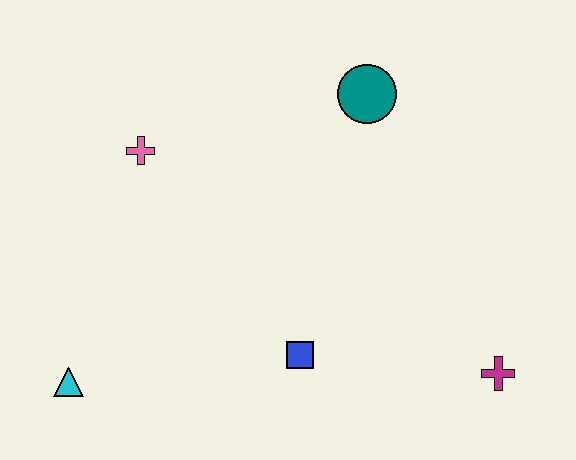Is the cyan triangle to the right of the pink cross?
No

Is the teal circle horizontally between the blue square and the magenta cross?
Yes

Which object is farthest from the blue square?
The teal circle is farthest from the blue square.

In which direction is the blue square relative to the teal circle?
The blue square is below the teal circle.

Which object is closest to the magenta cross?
The blue square is closest to the magenta cross.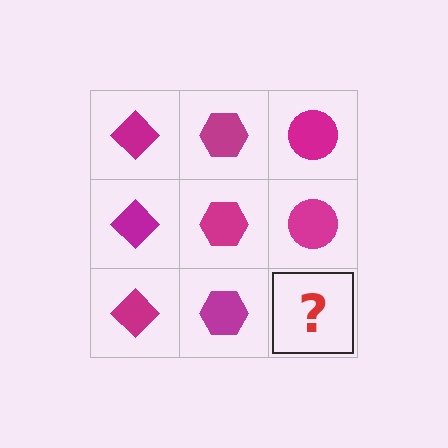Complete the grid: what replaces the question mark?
The question mark should be replaced with a magenta circle.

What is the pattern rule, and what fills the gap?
The rule is that each column has a consistent shape. The gap should be filled with a magenta circle.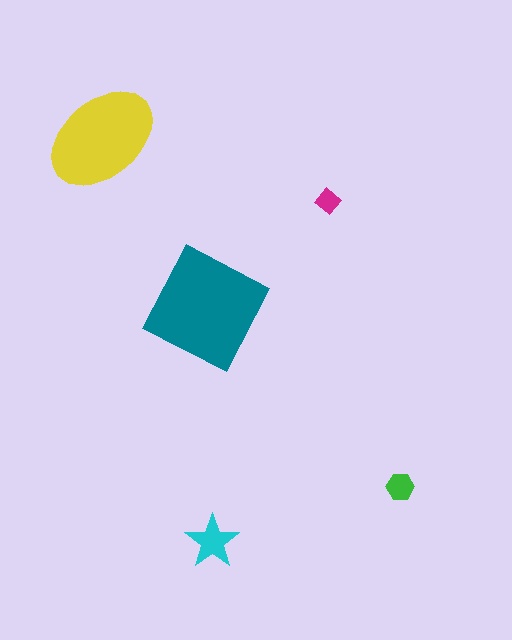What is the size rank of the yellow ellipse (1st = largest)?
2nd.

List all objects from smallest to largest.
The magenta diamond, the green hexagon, the cyan star, the yellow ellipse, the teal square.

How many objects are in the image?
There are 5 objects in the image.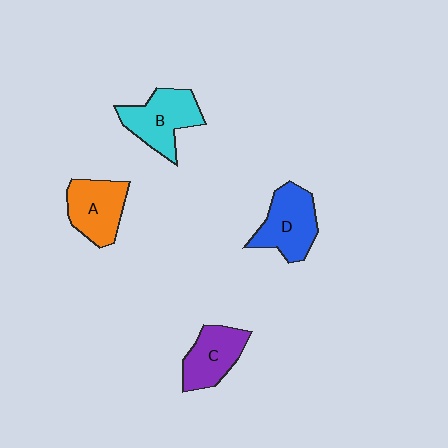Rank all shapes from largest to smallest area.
From largest to smallest: B (cyan), D (blue), A (orange), C (purple).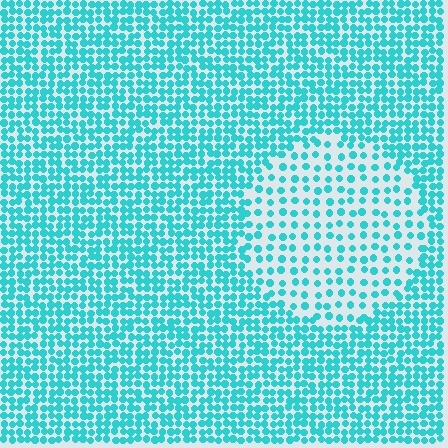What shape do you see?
I see a circle.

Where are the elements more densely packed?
The elements are more densely packed outside the circle boundary.